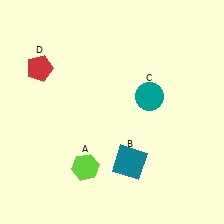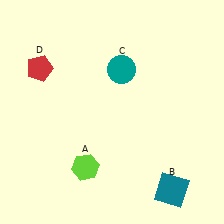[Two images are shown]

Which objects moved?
The objects that moved are: the teal square (B), the teal circle (C).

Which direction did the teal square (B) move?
The teal square (B) moved right.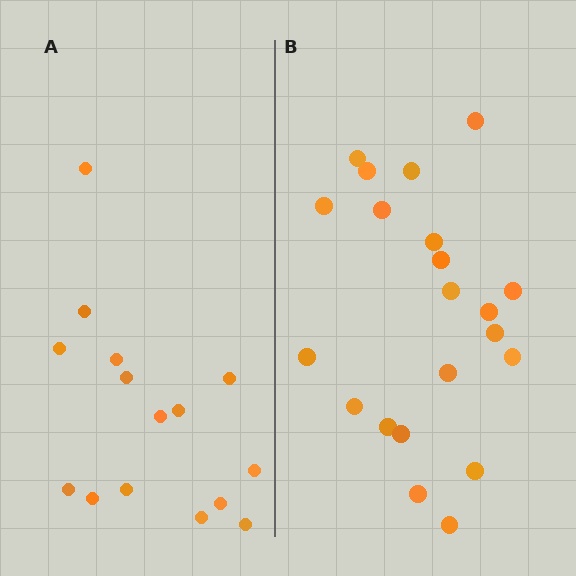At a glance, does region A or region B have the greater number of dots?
Region B (the right region) has more dots.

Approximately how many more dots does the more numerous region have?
Region B has about 6 more dots than region A.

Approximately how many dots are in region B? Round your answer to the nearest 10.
About 20 dots. (The exact count is 21, which rounds to 20.)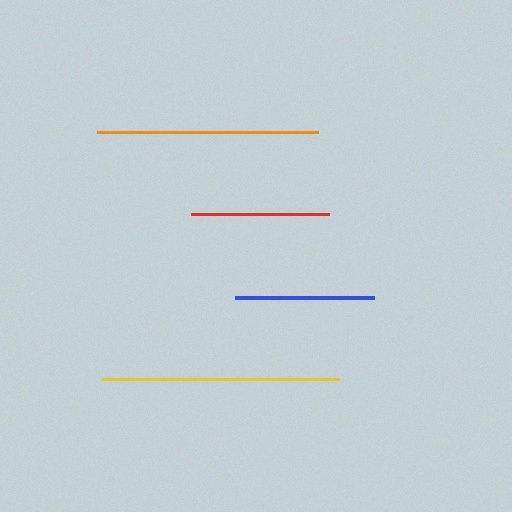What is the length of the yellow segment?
The yellow segment is approximately 237 pixels long.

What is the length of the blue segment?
The blue segment is approximately 139 pixels long.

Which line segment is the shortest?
The red line is the shortest at approximately 139 pixels.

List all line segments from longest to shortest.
From longest to shortest: yellow, orange, blue, red.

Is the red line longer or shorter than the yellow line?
The yellow line is longer than the red line.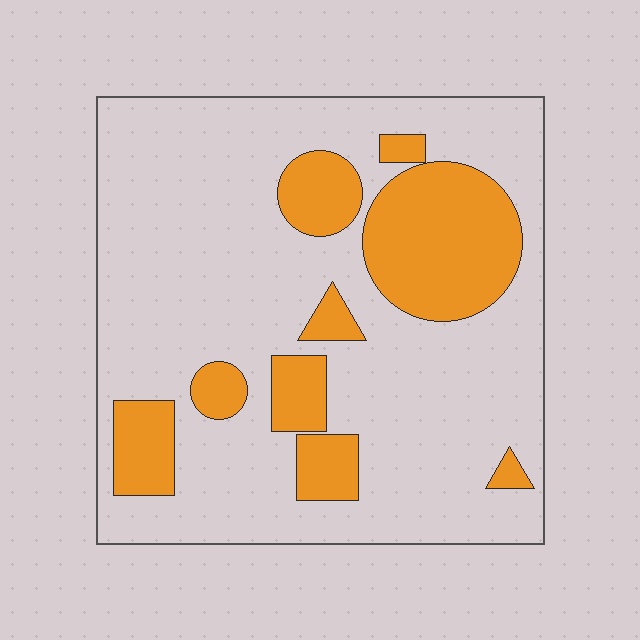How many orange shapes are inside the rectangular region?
9.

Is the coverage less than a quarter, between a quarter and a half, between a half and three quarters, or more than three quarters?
Less than a quarter.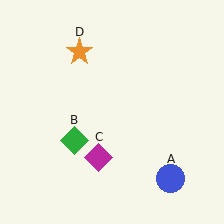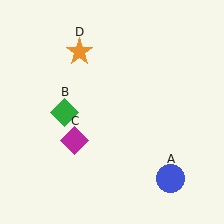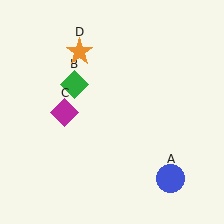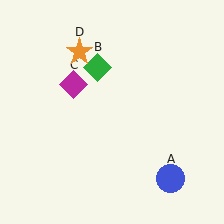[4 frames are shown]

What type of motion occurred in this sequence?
The green diamond (object B), magenta diamond (object C) rotated clockwise around the center of the scene.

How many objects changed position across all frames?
2 objects changed position: green diamond (object B), magenta diamond (object C).